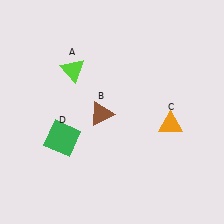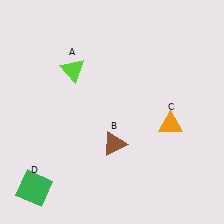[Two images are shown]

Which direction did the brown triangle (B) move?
The brown triangle (B) moved down.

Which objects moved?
The objects that moved are: the brown triangle (B), the green square (D).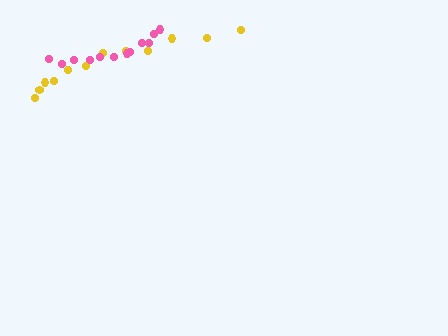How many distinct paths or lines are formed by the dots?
There are 2 distinct paths.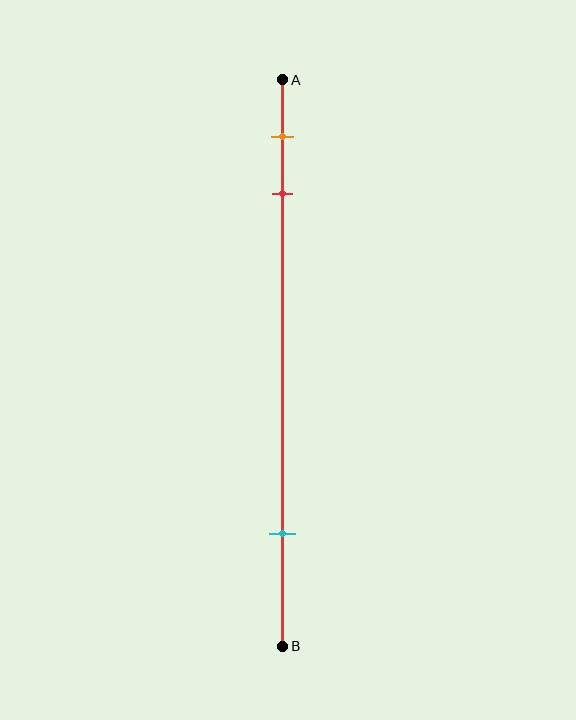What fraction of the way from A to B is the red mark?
The red mark is approximately 20% (0.2) of the way from A to B.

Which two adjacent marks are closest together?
The orange and red marks are the closest adjacent pair.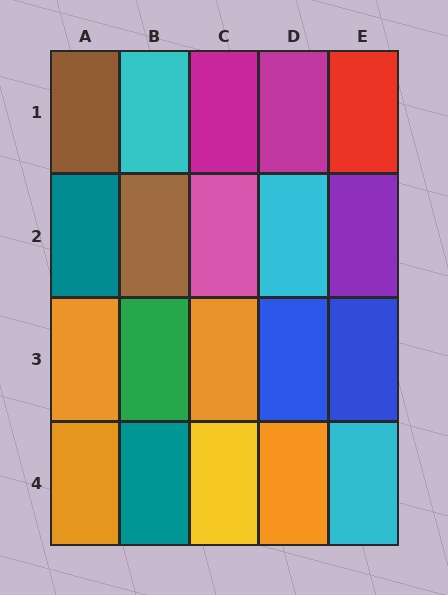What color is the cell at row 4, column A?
Orange.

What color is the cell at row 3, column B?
Green.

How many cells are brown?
2 cells are brown.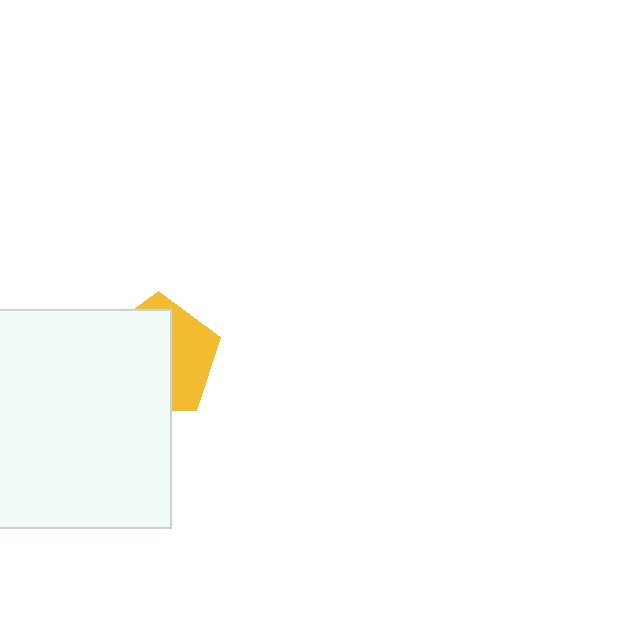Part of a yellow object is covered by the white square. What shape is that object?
It is a pentagon.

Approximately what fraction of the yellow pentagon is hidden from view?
Roughly 61% of the yellow pentagon is hidden behind the white square.